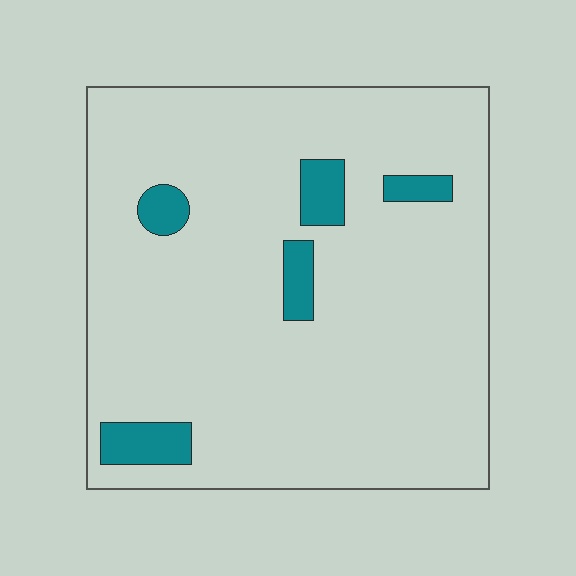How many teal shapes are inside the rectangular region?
5.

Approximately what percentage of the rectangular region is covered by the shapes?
Approximately 10%.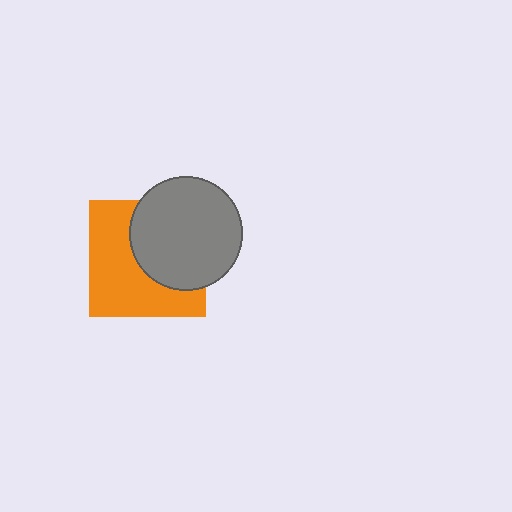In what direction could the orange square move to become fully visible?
The orange square could move toward the lower-left. That would shift it out from behind the gray circle entirely.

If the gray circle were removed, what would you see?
You would see the complete orange square.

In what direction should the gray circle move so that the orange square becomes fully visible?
The gray circle should move toward the upper-right. That is the shortest direction to clear the overlap and leave the orange square fully visible.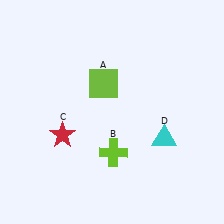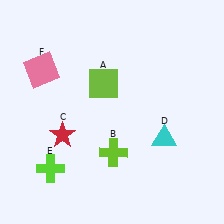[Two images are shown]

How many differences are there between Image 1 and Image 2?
There are 2 differences between the two images.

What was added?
A lime cross (E), a pink square (F) were added in Image 2.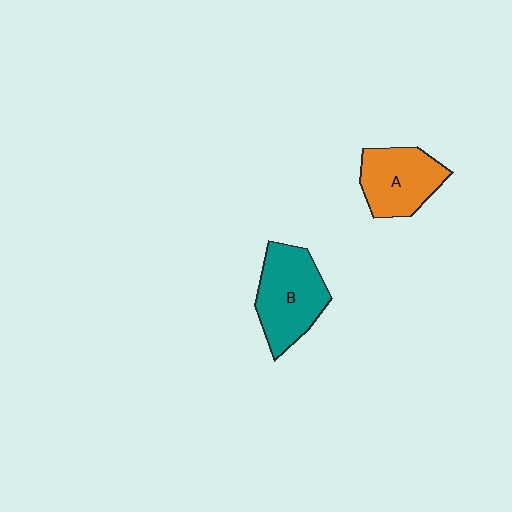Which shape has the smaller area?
Shape A (orange).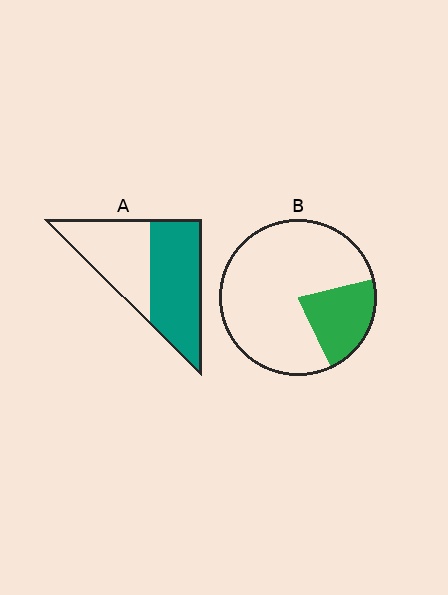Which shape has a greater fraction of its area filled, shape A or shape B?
Shape A.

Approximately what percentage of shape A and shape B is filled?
A is approximately 55% and B is approximately 20%.